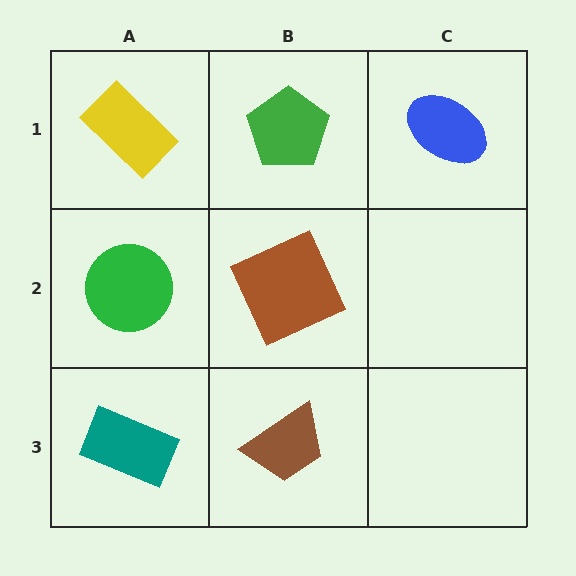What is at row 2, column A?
A green circle.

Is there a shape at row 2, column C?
No, that cell is empty.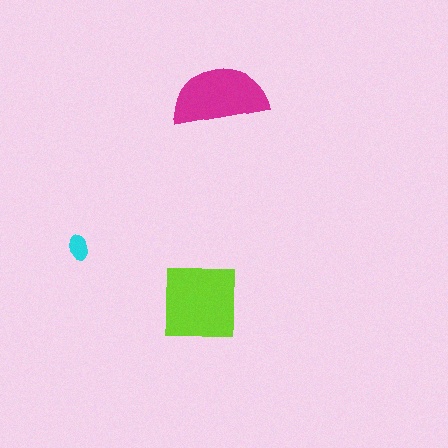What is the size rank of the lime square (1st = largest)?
1st.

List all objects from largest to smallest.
The lime square, the magenta semicircle, the cyan ellipse.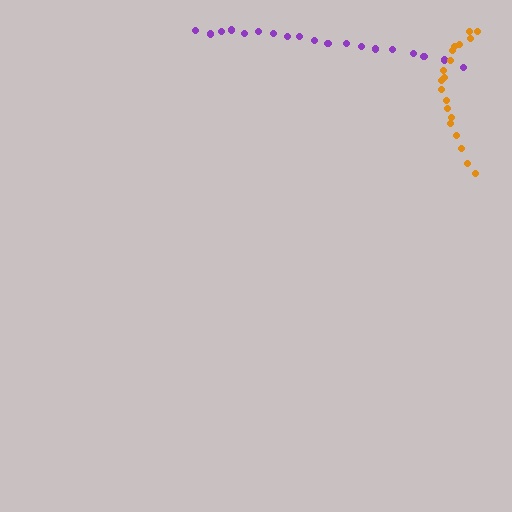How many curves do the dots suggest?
There are 2 distinct paths.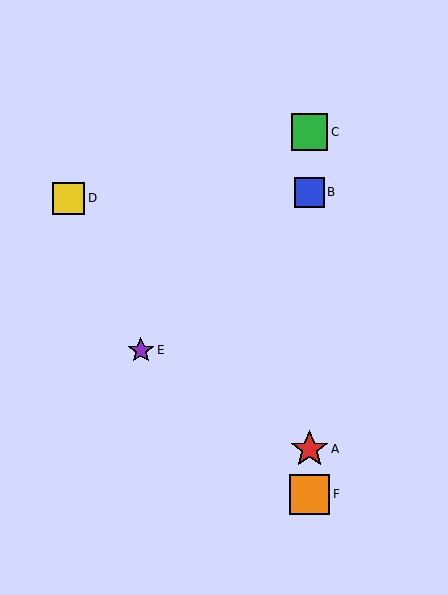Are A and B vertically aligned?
Yes, both are at x≈310.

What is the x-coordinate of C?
Object C is at x≈310.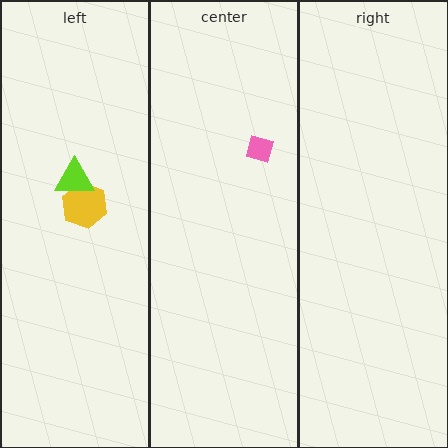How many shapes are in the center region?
1.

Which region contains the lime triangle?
The left region.